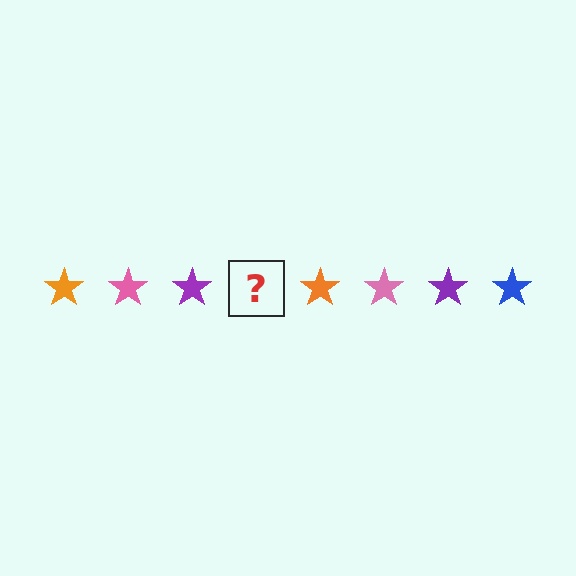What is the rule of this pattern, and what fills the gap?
The rule is that the pattern cycles through orange, pink, purple, blue stars. The gap should be filled with a blue star.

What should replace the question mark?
The question mark should be replaced with a blue star.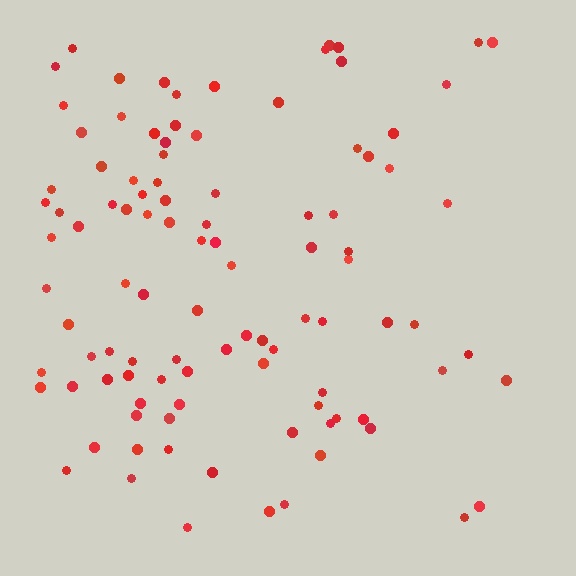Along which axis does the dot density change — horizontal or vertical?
Horizontal.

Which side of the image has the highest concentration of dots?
The left.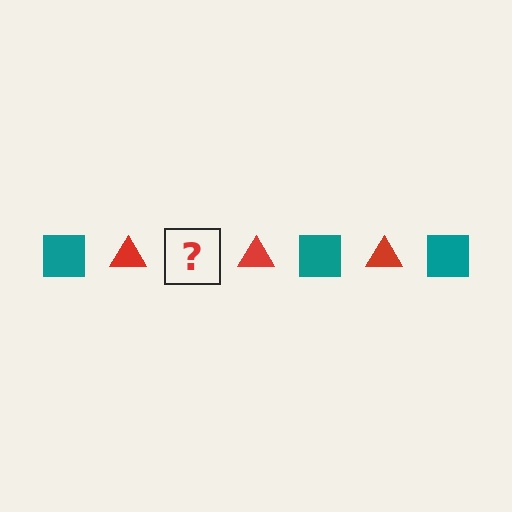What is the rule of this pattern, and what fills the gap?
The rule is that the pattern alternates between teal square and red triangle. The gap should be filled with a teal square.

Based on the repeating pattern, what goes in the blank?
The blank should be a teal square.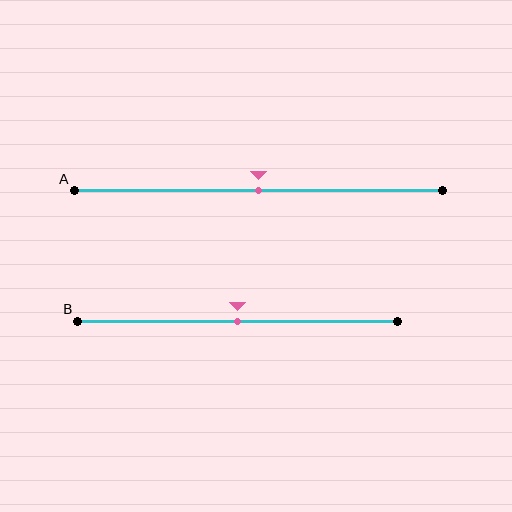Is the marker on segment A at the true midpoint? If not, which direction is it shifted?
Yes, the marker on segment A is at the true midpoint.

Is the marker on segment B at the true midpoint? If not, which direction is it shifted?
Yes, the marker on segment B is at the true midpoint.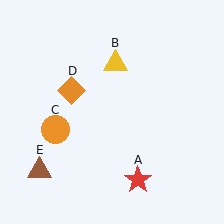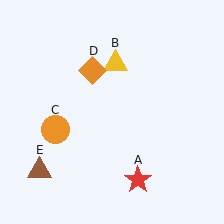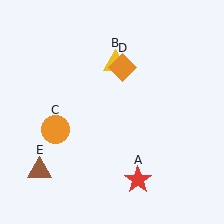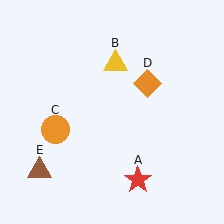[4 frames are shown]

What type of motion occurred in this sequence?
The orange diamond (object D) rotated clockwise around the center of the scene.